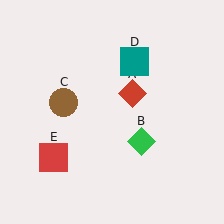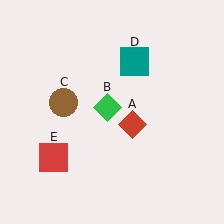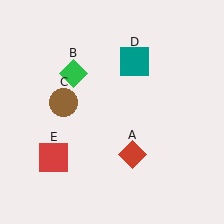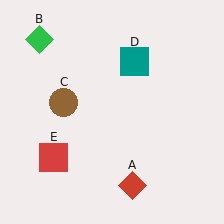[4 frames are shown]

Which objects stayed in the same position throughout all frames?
Brown circle (object C) and teal square (object D) and red square (object E) remained stationary.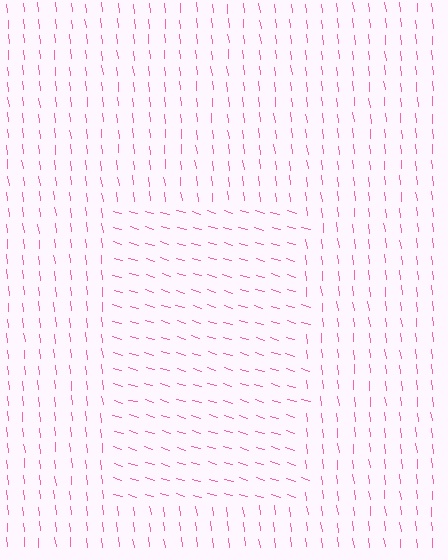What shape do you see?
I see a rectangle.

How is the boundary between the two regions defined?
The boundary is defined purely by a change in line orientation (approximately 67 degrees difference). All lines are the same color and thickness.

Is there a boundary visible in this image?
Yes, there is a texture boundary formed by a change in line orientation.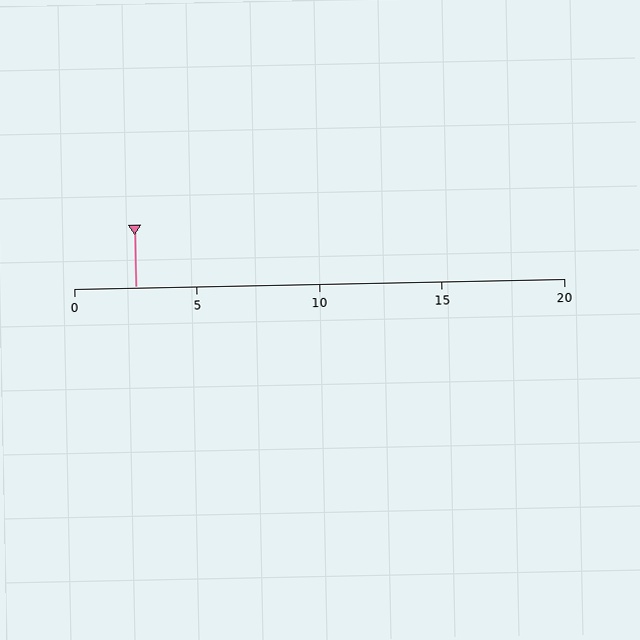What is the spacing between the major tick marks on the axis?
The major ticks are spaced 5 apart.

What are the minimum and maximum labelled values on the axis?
The axis runs from 0 to 20.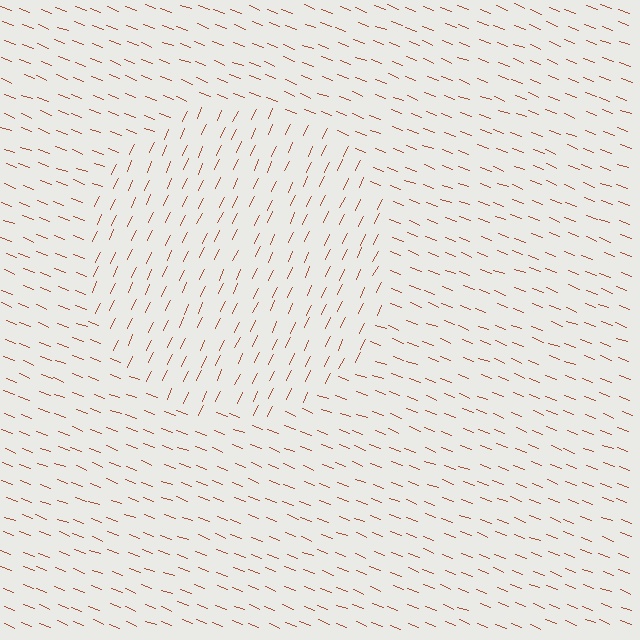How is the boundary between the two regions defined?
The boundary is defined purely by a change in line orientation (approximately 86 degrees difference). All lines are the same color and thickness.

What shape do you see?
I see a circle.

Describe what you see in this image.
The image is filled with small brown line segments. A circle region in the image has lines oriented differently from the surrounding lines, creating a visible texture boundary.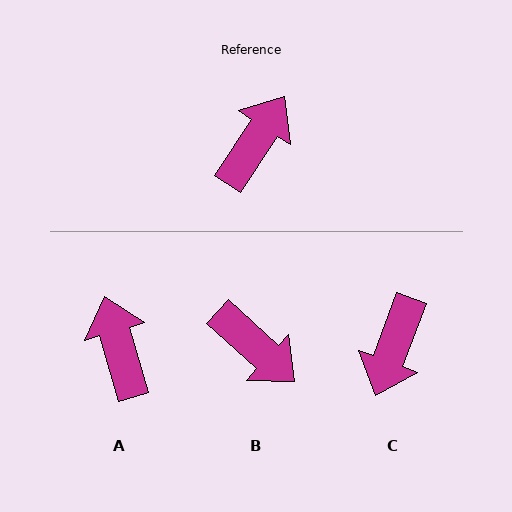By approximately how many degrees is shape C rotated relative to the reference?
Approximately 167 degrees clockwise.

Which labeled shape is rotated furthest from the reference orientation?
C, about 167 degrees away.